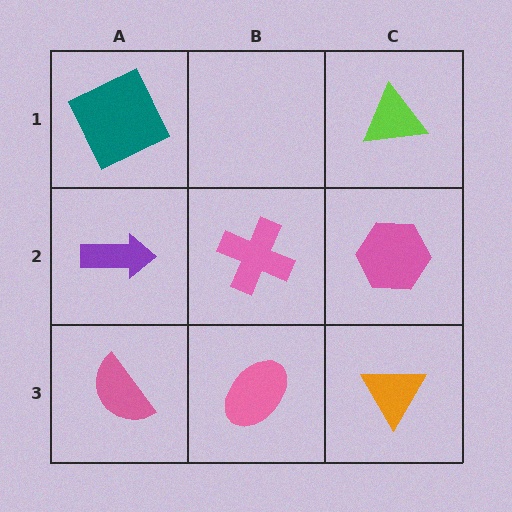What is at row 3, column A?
A pink semicircle.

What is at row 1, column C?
A lime triangle.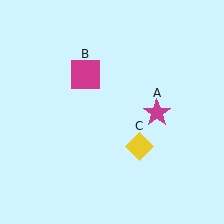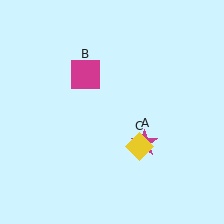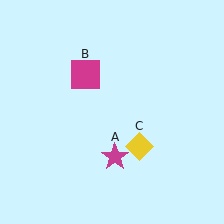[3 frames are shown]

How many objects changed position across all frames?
1 object changed position: magenta star (object A).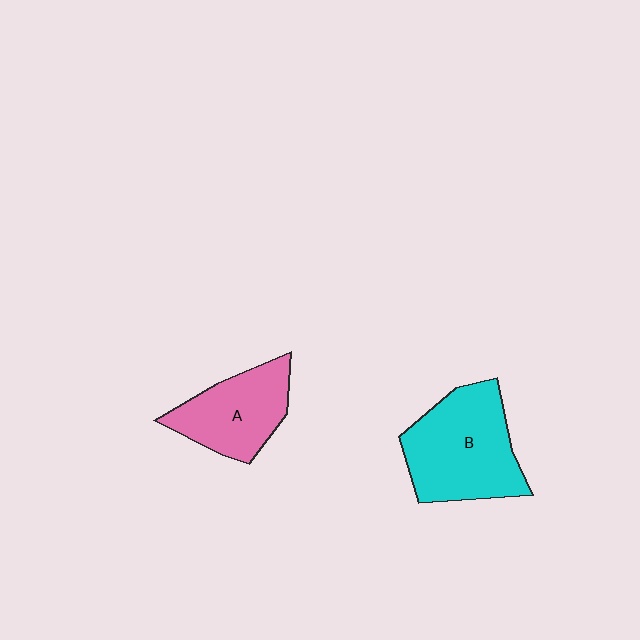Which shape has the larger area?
Shape B (cyan).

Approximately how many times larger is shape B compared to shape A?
Approximately 1.4 times.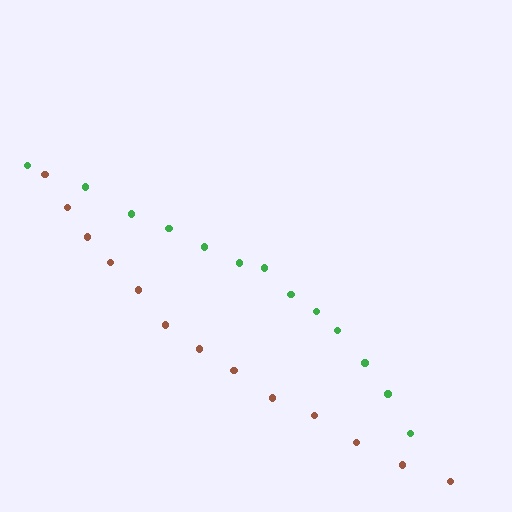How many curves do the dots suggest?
There are 2 distinct paths.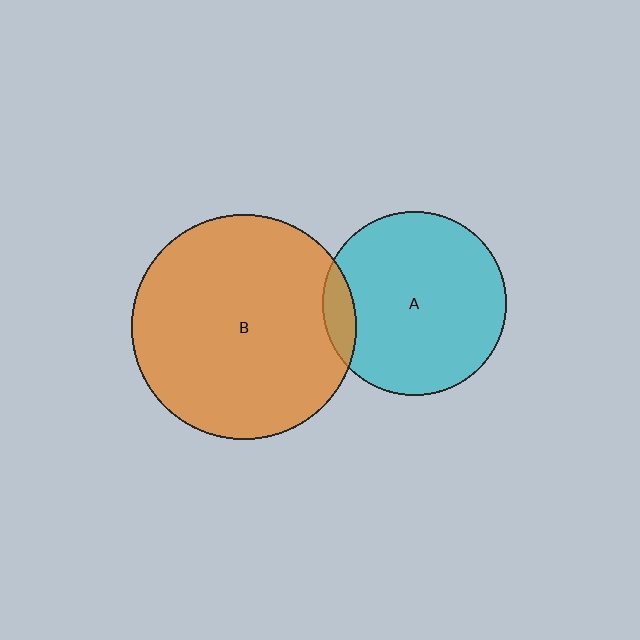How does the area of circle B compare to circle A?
Approximately 1.5 times.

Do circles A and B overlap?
Yes.